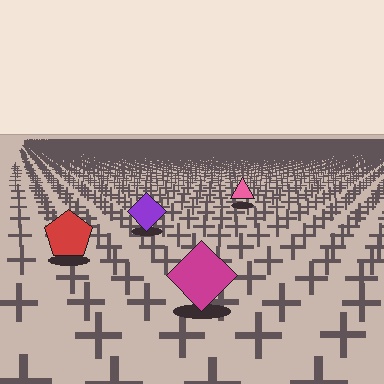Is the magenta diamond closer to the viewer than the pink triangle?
Yes. The magenta diamond is closer — you can tell from the texture gradient: the ground texture is coarser near it.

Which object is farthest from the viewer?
The pink triangle is farthest from the viewer. It appears smaller and the ground texture around it is denser.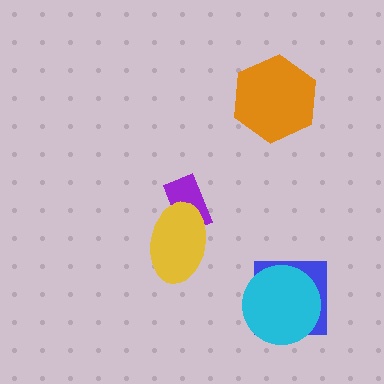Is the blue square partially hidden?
Yes, it is partially covered by another shape.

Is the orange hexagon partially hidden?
No, no other shape covers it.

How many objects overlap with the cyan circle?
1 object overlaps with the cyan circle.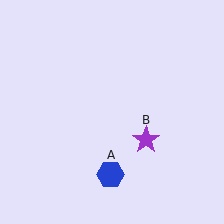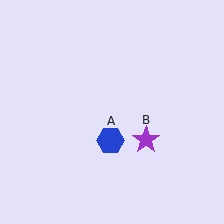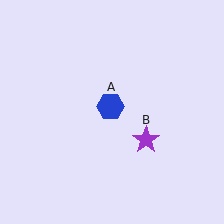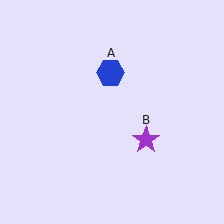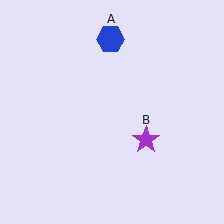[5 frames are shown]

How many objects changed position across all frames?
1 object changed position: blue hexagon (object A).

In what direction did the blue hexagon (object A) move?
The blue hexagon (object A) moved up.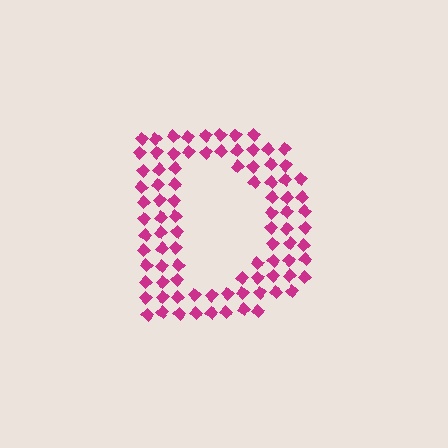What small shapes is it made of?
It is made of small diamonds.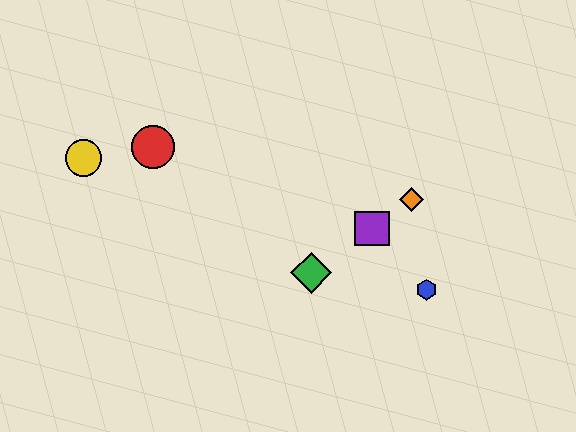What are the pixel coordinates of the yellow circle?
The yellow circle is at (83, 158).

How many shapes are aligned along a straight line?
3 shapes (the green diamond, the purple square, the orange diamond) are aligned along a straight line.